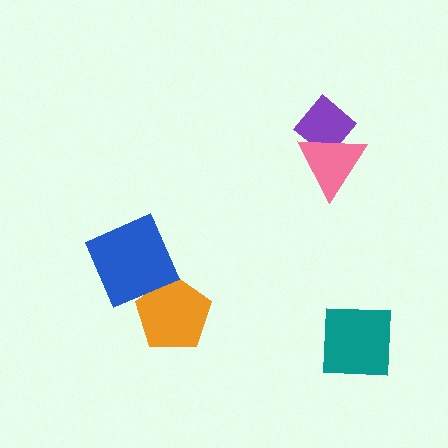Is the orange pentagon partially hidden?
Yes, it is partially covered by another shape.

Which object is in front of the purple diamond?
The pink triangle is in front of the purple diamond.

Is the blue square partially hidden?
No, no other shape covers it.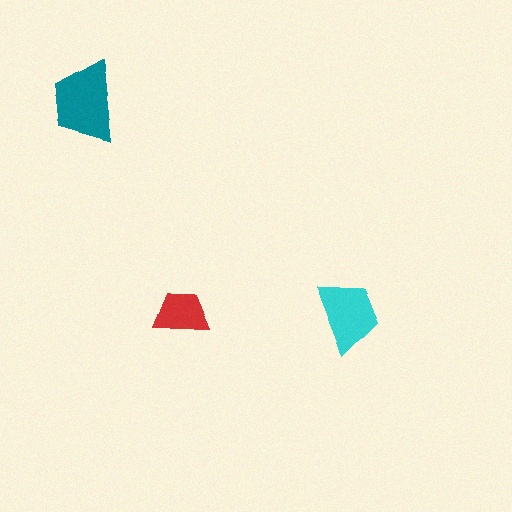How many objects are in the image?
There are 3 objects in the image.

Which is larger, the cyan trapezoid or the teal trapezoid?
The teal one.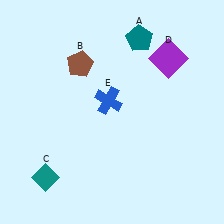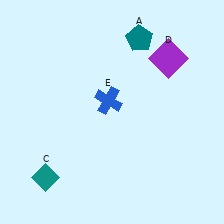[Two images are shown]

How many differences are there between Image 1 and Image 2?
There is 1 difference between the two images.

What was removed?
The brown pentagon (B) was removed in Image 2.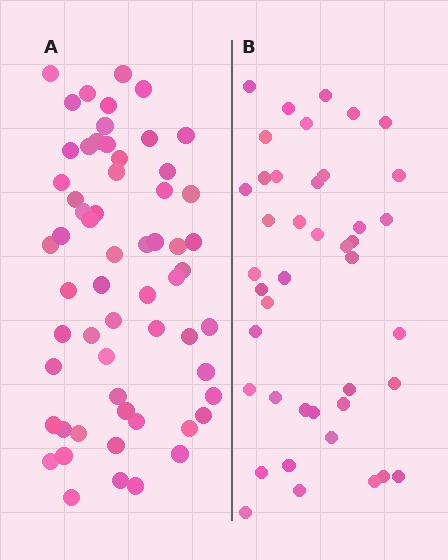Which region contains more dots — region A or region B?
Region A (the left region) has more dots.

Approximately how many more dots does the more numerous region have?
Region A has approximately 20 more dots than region B.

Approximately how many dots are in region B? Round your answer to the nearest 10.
About 40 dots. (The exact count is 42, which rounds to 40.)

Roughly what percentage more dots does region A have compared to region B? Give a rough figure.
About 45% more.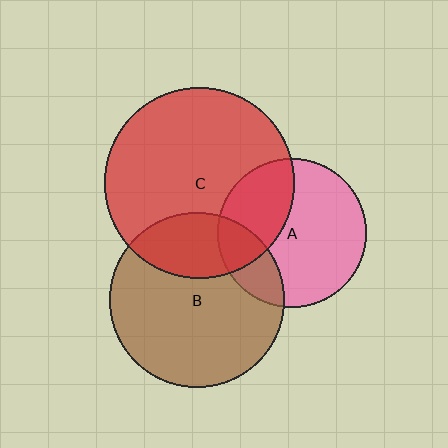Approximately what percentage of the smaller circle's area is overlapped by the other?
Approximately 20%.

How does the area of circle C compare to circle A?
Approximately 1.7 times.